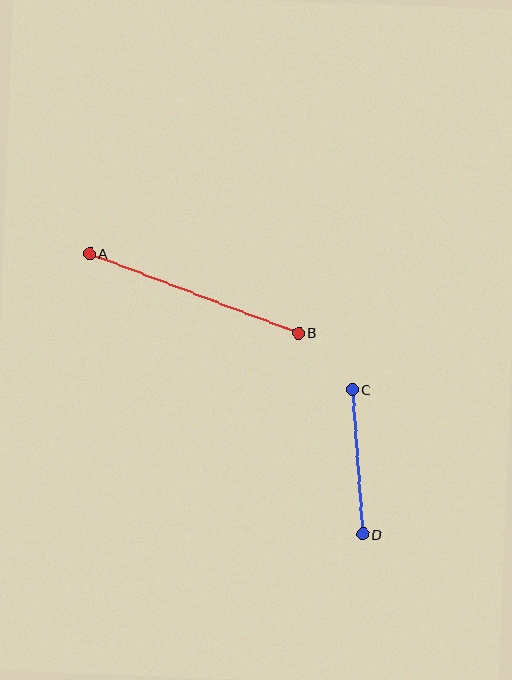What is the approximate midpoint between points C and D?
The midpoint is at approximately (358, 462) pixels.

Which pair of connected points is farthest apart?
Points A and B are farthest apart.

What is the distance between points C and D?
The distance is approximately 145 pixels.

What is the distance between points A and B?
The distance is approximately 223 pixels.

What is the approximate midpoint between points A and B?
The midpoint is at approximately (194, 293) pixels.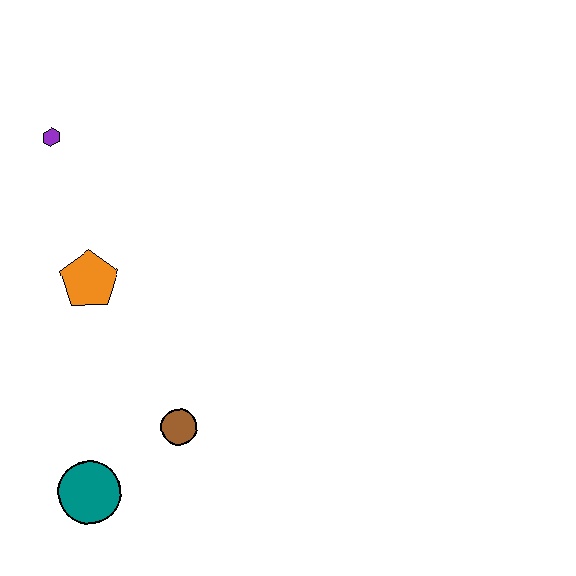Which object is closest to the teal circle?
The brown circle is closest to the teal circle.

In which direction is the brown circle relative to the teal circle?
The brown circle is to the right of the teal circle.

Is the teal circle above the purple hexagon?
No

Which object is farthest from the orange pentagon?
The teal circle is farthest from the orange pentagon.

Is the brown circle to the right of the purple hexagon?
Yes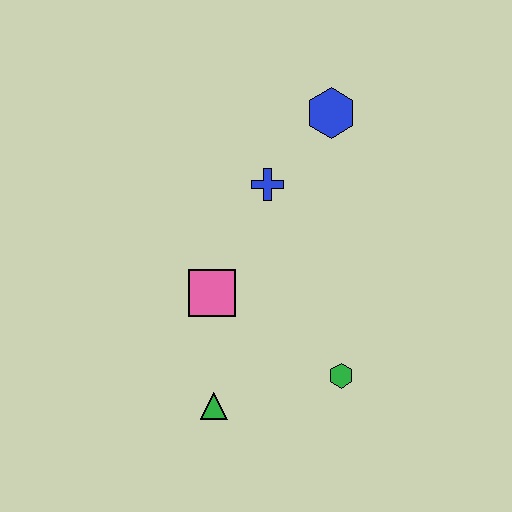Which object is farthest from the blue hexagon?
The green triangle is farthest from the blue hexagon.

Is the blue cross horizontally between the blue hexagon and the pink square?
Yes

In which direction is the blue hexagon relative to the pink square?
The blue hexagon is above the pink square.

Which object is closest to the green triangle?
The pink square is closest to the green triangle.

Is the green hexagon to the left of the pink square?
No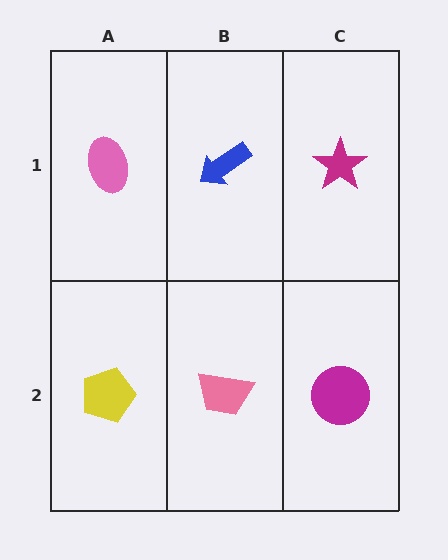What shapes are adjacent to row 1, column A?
A yellow pentagon (row 2, column A), a blue arrow (row 1, column B).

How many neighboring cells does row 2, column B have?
3.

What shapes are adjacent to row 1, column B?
A pink trapezoid (row 2, column B), a pink ellipse (row 1, column A), a magenta star (row 1, column C).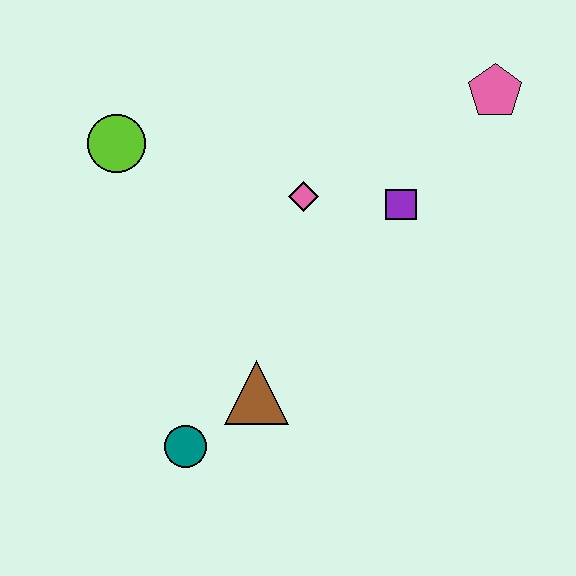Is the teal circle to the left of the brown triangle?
Yes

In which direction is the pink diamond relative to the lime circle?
The pink diamond is to the right of the lime circle.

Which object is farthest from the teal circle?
The pink pentagon is farthest from the teal circle.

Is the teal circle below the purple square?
Yes